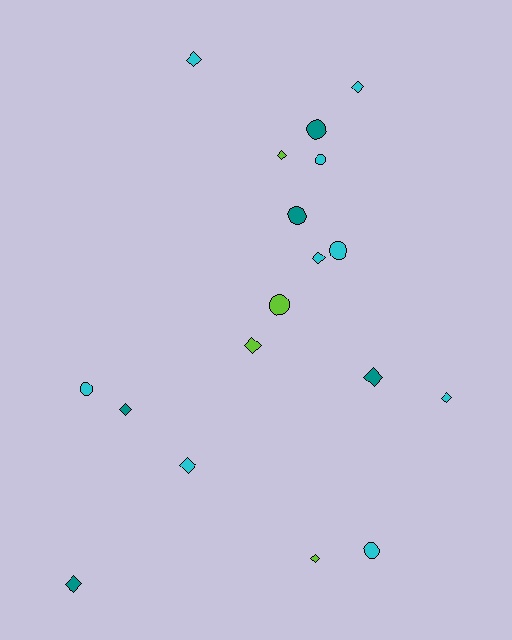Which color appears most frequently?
Cyan, with 9 objects.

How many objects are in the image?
There are 18 objects.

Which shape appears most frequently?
Diamond, with 11 objects.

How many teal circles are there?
There are 2 teal circles.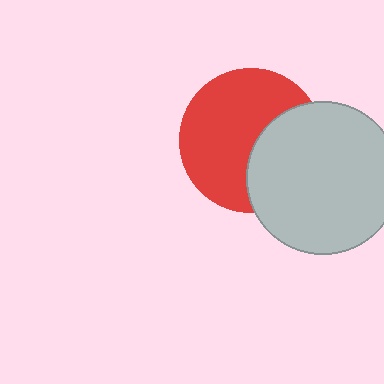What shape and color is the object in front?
The object in front is a light gray circle.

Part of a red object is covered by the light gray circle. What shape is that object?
It is a circle.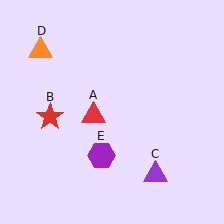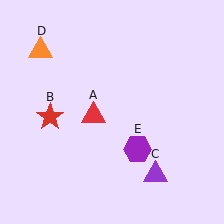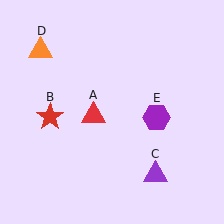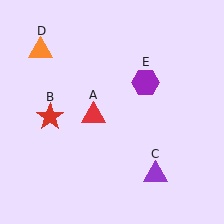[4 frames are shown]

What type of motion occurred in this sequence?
The purple hexagon (object E) rotated counterclockwise around the center of the scene.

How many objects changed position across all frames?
1 object changed position: purple hexagon (object E).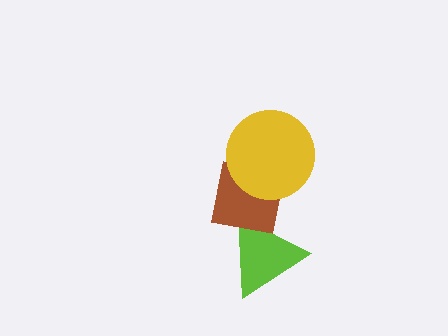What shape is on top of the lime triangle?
The brown square is on top of the lime triangle.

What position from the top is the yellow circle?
The yellow circle is 1st from the top.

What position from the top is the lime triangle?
The lime triangle is 3rd from the top.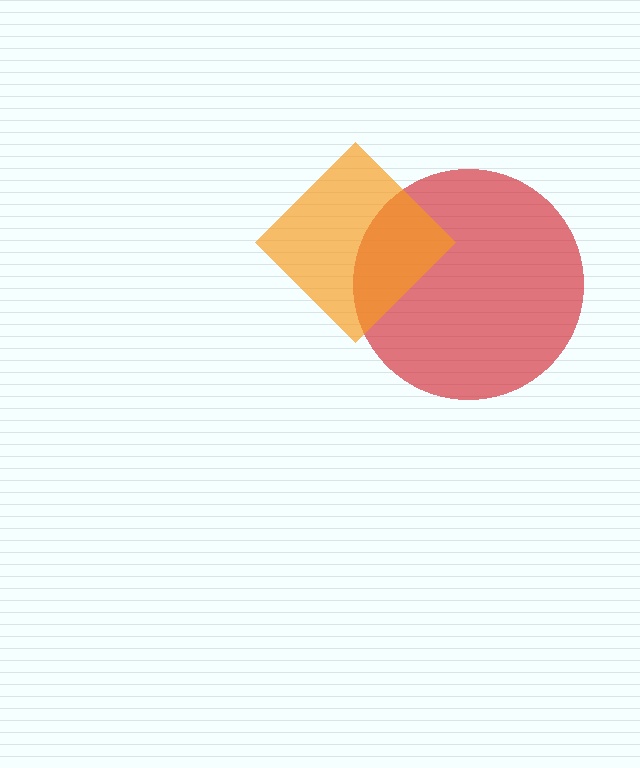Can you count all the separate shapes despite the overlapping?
Yes, there are 2 separate shapes.